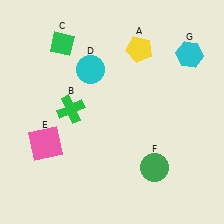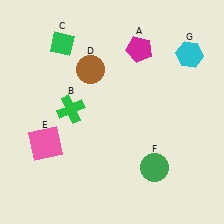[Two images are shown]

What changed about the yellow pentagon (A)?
In Image 1, A is yellow. In Image 2, it changed to magenta.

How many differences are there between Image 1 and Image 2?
There are 2 differences between the two images.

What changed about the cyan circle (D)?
In Image 1, D is cyan. In Image 2, it changed to brown.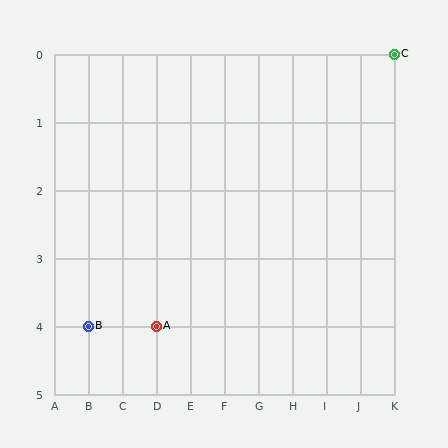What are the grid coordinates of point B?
Point B is at grid coordinates (B, 4).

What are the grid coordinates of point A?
Point A is at grid coordinates (D, 4).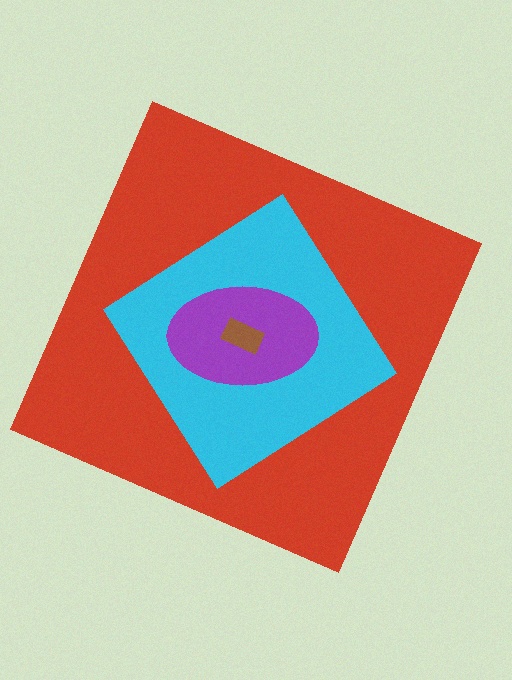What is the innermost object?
The brown rectangle.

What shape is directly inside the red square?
The cyan diamond.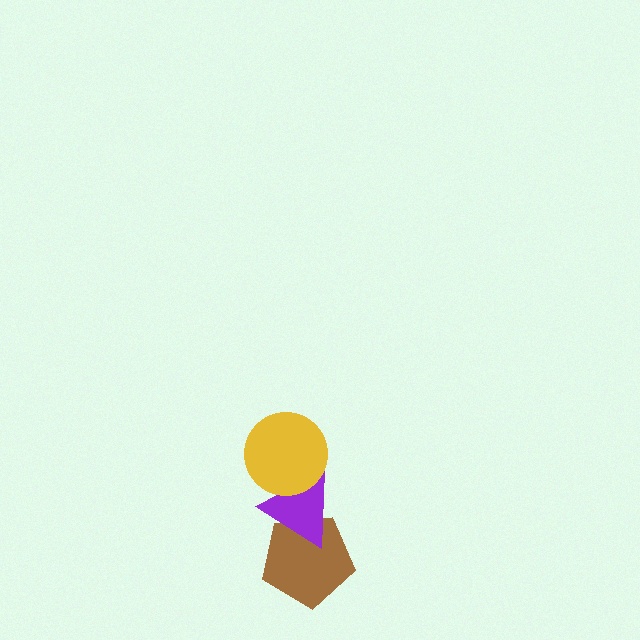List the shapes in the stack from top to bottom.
From top to bottom: the yellow circle, the purple triangle, the brown pentagon.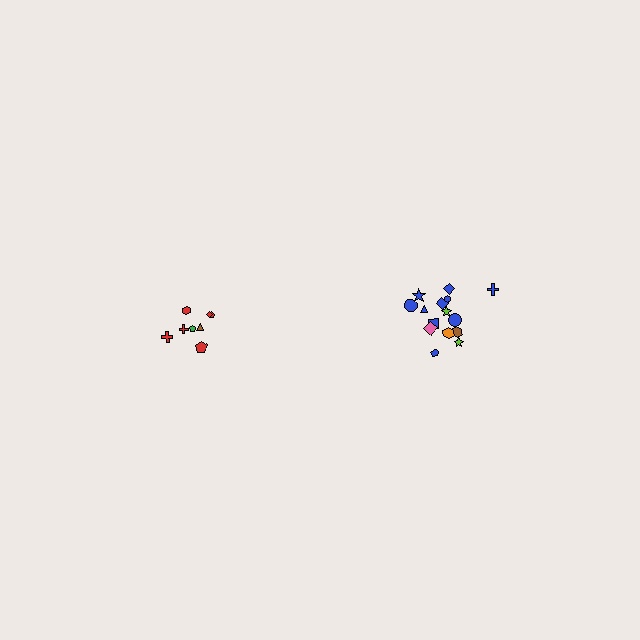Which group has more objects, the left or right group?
The right group.